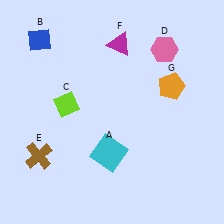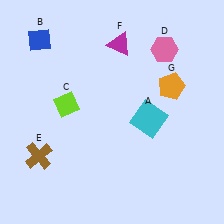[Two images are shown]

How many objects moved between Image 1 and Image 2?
1 object moved between the two images.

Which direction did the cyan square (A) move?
The cyan square (A) moved right.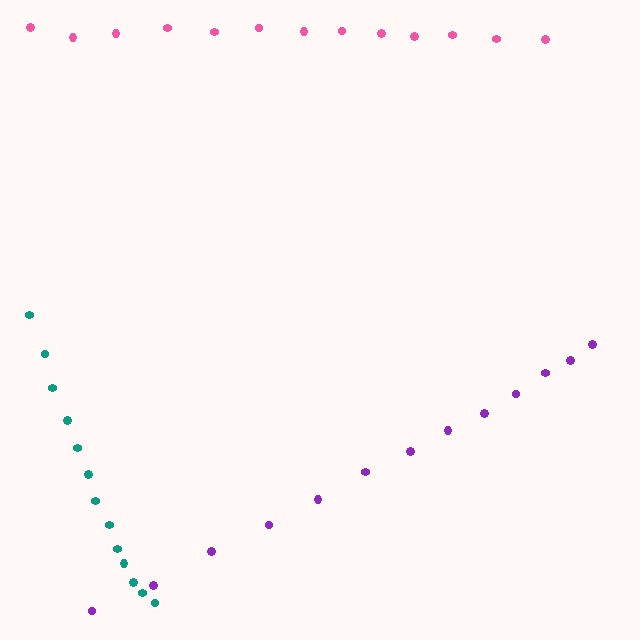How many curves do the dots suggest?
There are 3 distinct paths.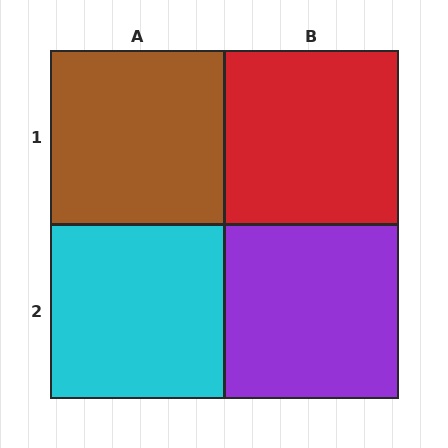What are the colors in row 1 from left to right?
Brown, red.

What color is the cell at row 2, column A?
Cyan.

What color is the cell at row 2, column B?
Purple.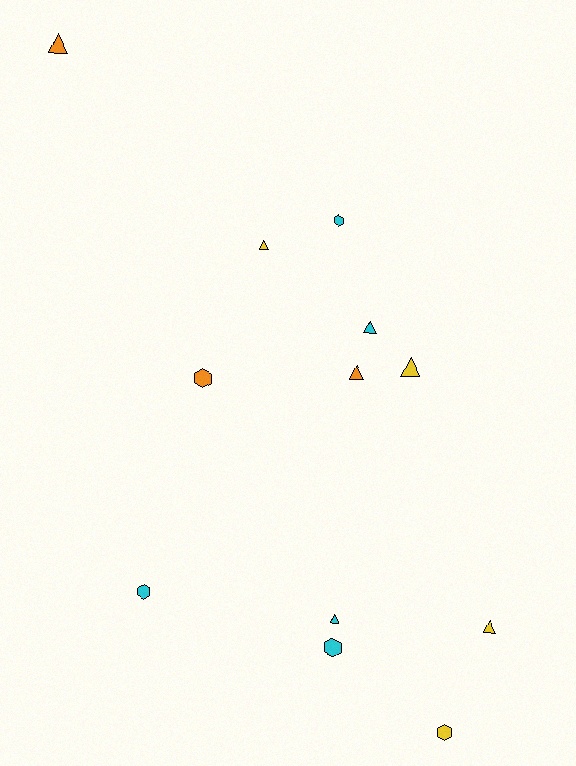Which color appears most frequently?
Cyan, with 5 objects.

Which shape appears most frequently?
Triangle, with 7 objects.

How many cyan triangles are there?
There are 2 cyan triangles.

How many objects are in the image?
There are 12 objects.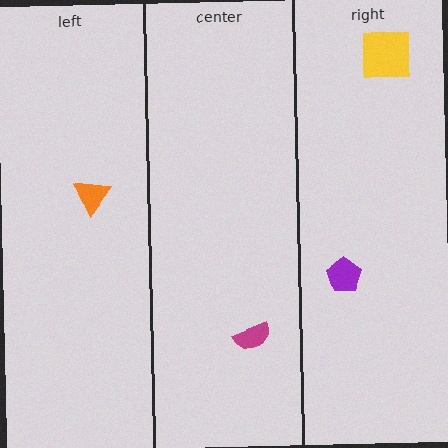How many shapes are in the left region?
1.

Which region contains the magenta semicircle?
The center region.